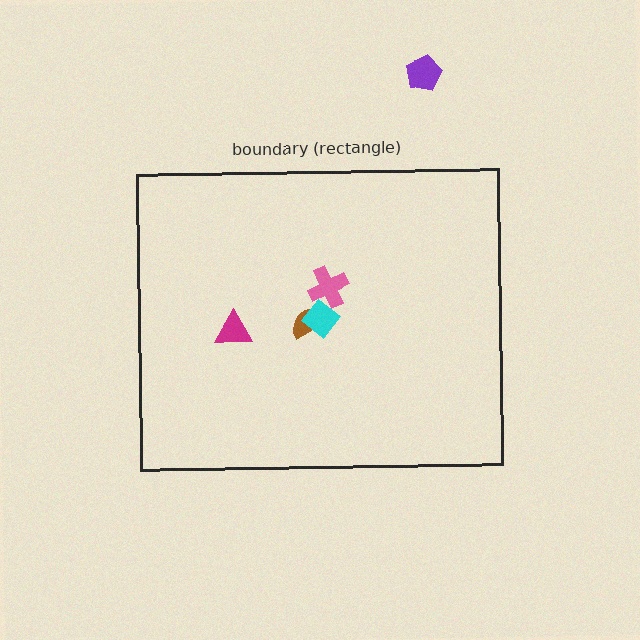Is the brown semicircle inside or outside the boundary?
Inside.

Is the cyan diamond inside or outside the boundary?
Inside.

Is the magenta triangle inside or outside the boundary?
Inside.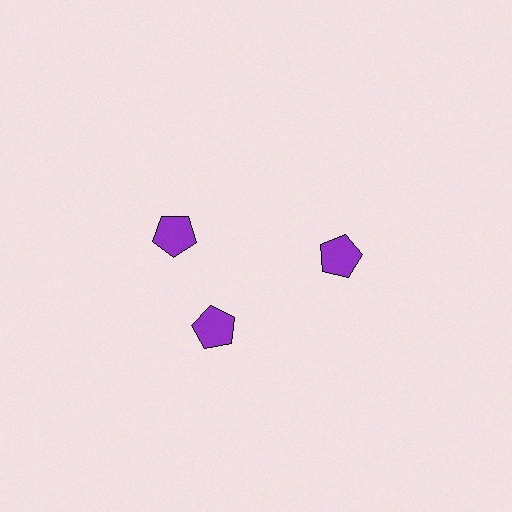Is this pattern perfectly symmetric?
No. The 3 purple pentagons are arranged in a ring, but one element near the 11 o'clock position is rotated out of alignment along the ring, breaking the 3-fold rotational symmetry.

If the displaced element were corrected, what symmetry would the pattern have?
It would have 3-fold rotational symmetry — the pattern would map onto itself every 120 degrees.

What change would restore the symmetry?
The symmetry would be restored by rotating it back into even spacing with its neighbors so that all 3 pentagons sit at equal angles and equal distance from the center.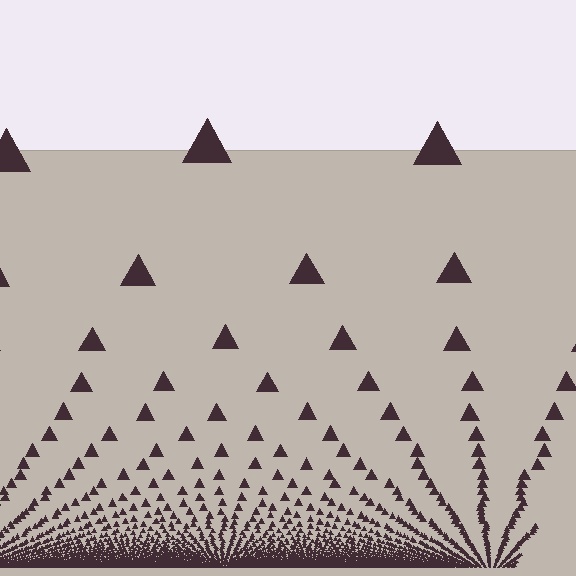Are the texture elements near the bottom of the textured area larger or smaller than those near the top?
Smaller. The gradient is inverted — elements near the bottom are smaller and denser.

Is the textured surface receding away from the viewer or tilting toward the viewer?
The surface appears to tilt toward the viewer. Texture elements get larger and sparser toward the top.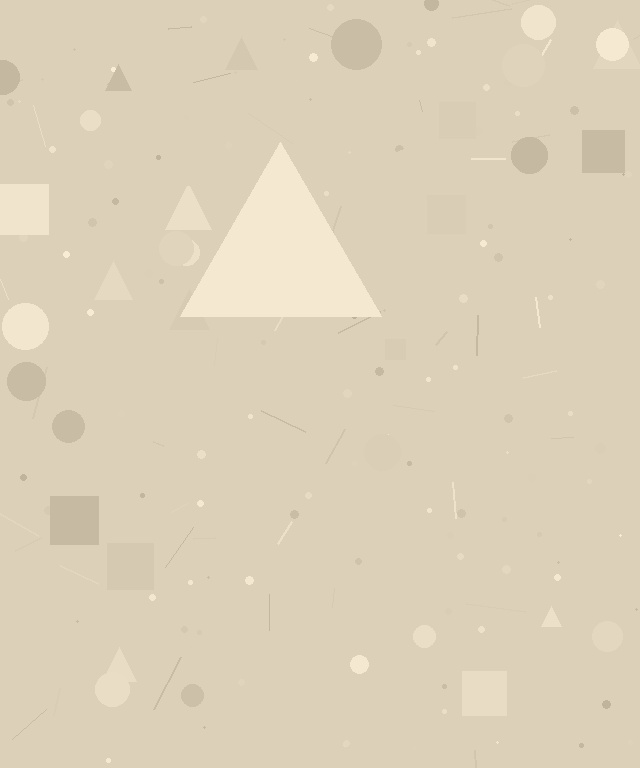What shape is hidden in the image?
A triangle is hidden in the image.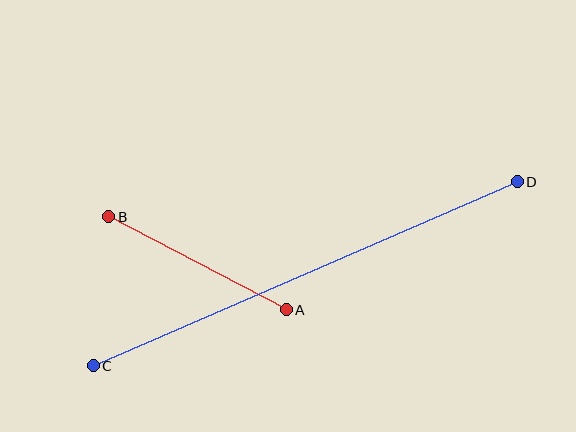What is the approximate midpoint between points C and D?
The midpoint is at approximately (305, 274) pixels.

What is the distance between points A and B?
The distance is approximately 200 pixels.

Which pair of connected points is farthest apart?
Points C and D are farthest apart.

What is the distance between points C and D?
The distance is approximately 462 pixels.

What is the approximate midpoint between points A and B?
The midpoint is at approximately (197, 263) pixels.